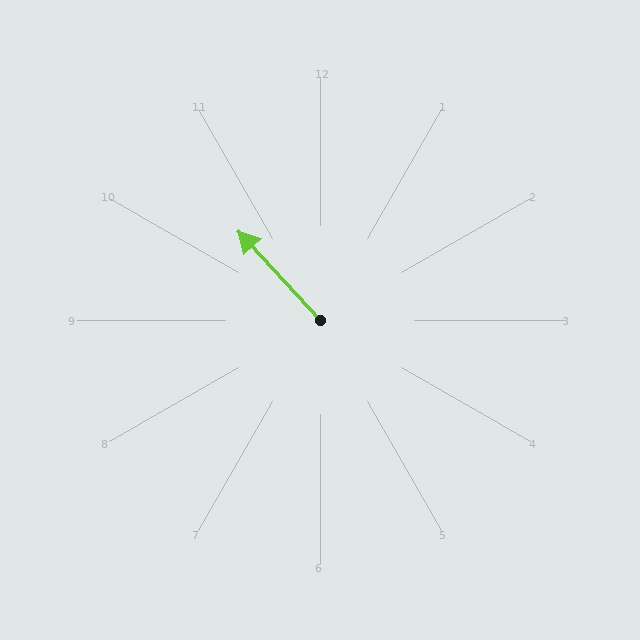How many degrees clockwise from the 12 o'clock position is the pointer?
Approximately 317 degrees.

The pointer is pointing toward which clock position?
Roughly 11 o'clock.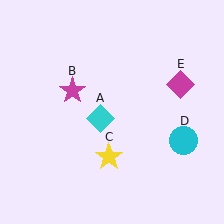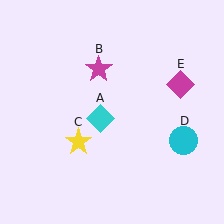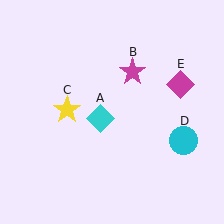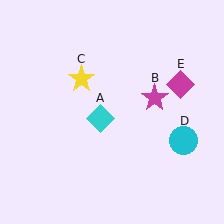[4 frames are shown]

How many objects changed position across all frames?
2 objects changed position: magenta star (object B), yellow star (object C).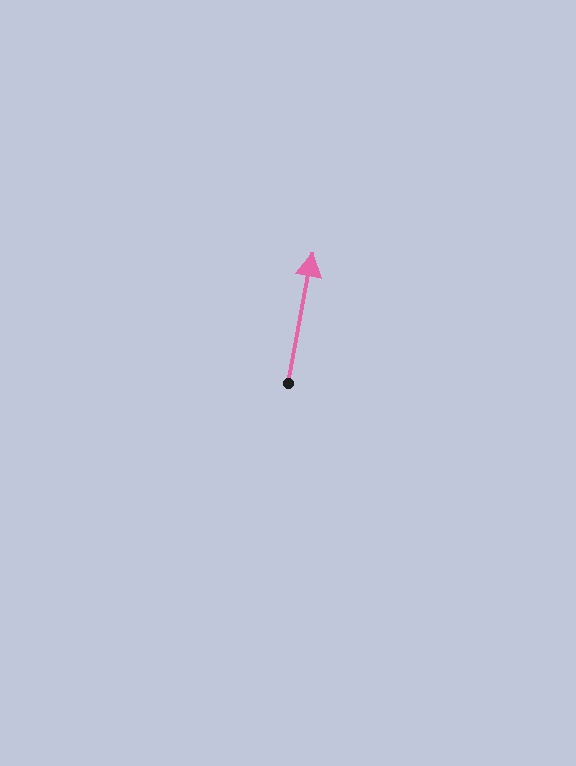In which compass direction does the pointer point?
North.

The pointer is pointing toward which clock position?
Roughly 12 o'clock.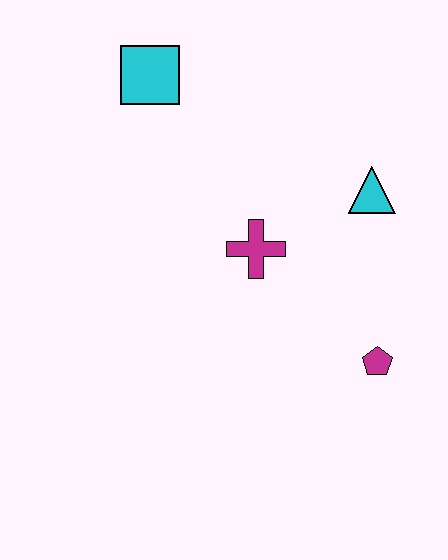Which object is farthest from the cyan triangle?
The cyan square is farthest from the cyan triangle.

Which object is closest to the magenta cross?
The cyan triangle is closest to the magenta cross.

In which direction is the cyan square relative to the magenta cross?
The cyan square is above the magenta cross.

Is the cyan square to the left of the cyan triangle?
Yes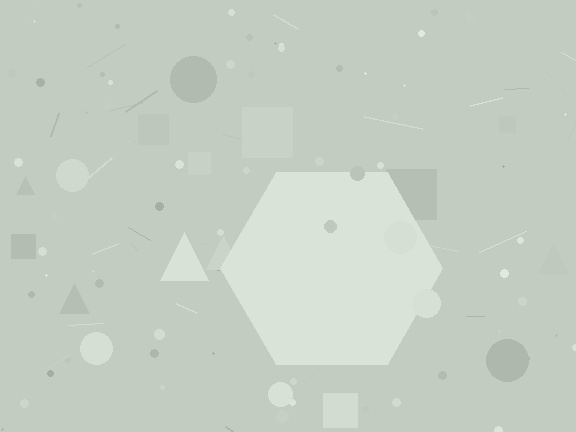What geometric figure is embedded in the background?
A hexagon is embedded in the background.